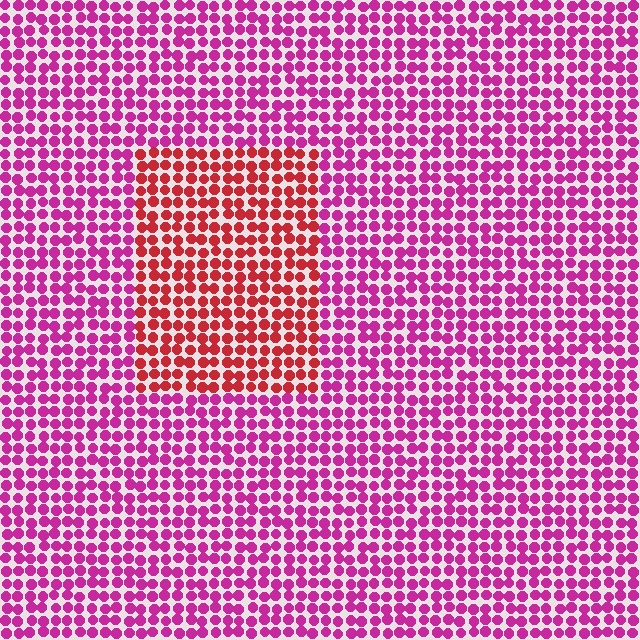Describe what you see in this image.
The image is filled with small magenta elements in a uniform arrangement. A rectangle-shaped region is visible where the elements are tinted to a slightly different hue, forming a subtle color boundary.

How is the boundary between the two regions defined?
The boundary is defined purely by a slight shift in hue (about 40 degrees). Spacing, size, and orientation are identical on both sides.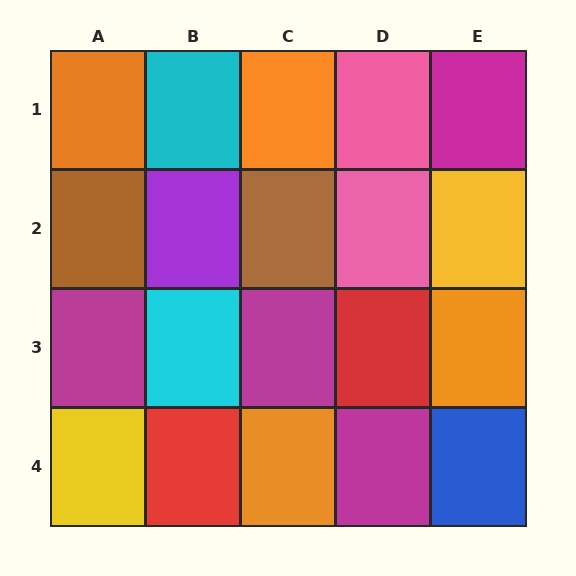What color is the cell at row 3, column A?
Magenta.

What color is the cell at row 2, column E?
Yellow.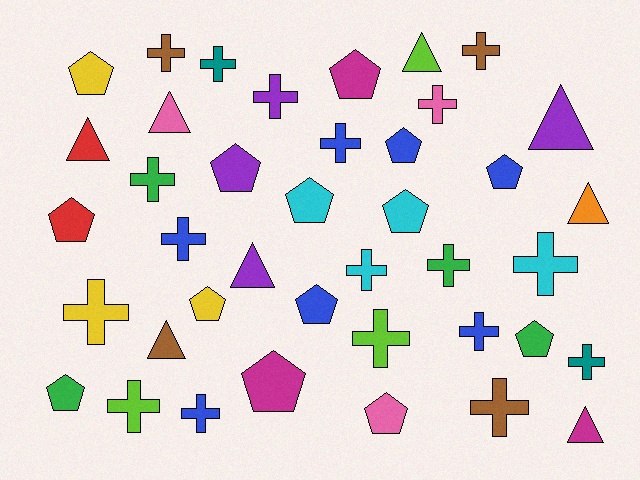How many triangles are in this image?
There are 8 triangles.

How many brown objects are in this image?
There are 4 brown objects.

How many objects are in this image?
There are 40 objects.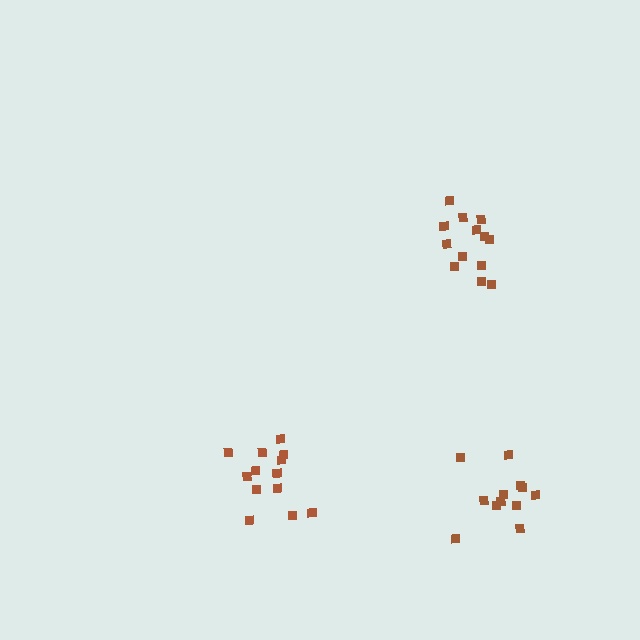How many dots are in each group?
Group 1: 13 dots, Group 2: 12 dots, Group 3: 13 dots (38 total).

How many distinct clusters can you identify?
There are 3 distinct clusters.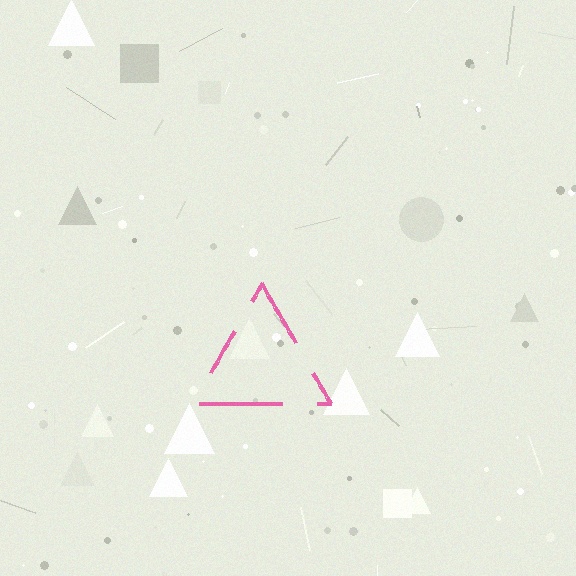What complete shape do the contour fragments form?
The contour fragments form a triangle.